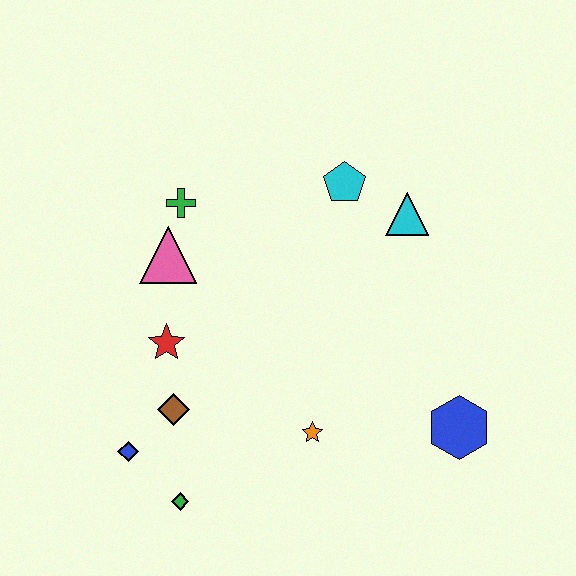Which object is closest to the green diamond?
The blue diamond is closest to the green diamond.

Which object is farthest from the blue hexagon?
The green cross is farthest from the blue hexagon.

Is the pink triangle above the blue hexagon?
Yes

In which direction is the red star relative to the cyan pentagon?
The red star is to the left of the cyan pentagon.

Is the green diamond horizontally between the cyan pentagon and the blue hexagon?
No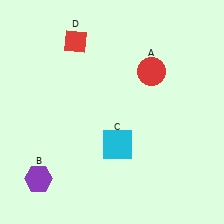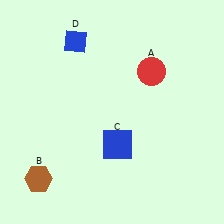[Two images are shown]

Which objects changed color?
B changed from purple to brown. C changed from cyan to blue. D changed from red to blue.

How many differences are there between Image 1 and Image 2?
There are 3 differences between the two images.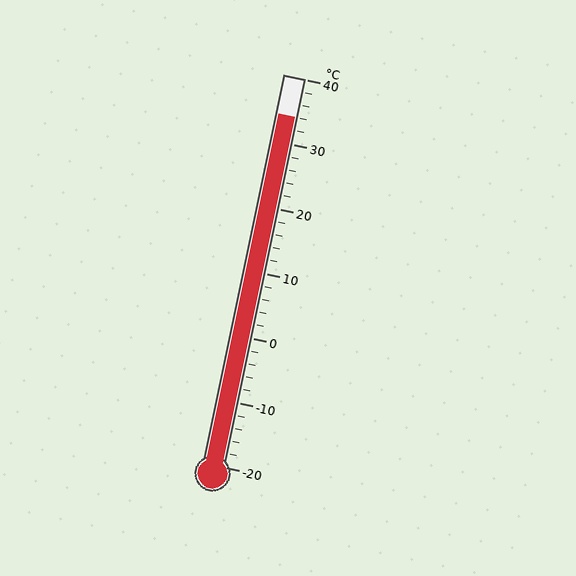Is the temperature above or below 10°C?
The temperature is above 10°C.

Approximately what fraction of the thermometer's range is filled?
The thermometer is filled to approximately 90% of its range.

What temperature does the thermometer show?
The thermometer shows approximately 34°C.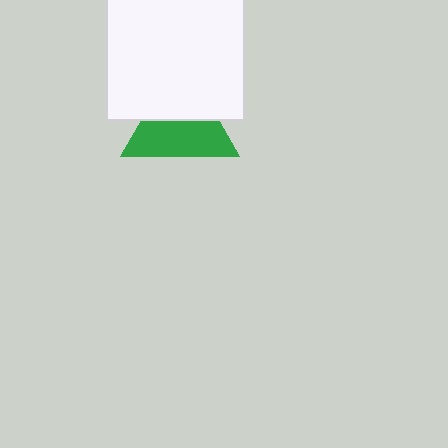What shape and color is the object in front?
The object in front is a white rectangle.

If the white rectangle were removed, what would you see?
You would see the complete green triangle.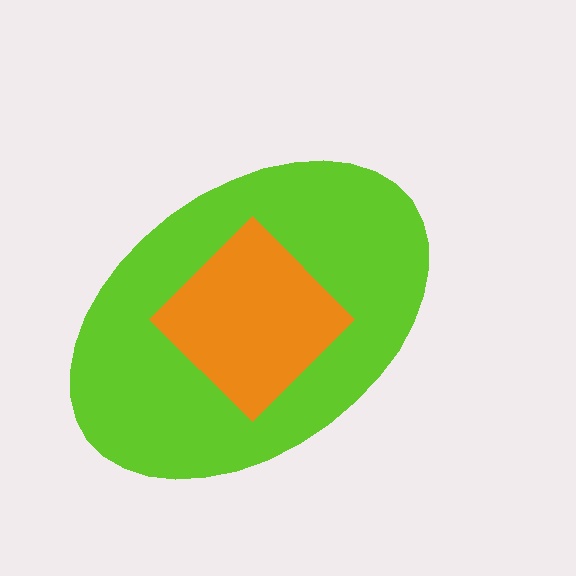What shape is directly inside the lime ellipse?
The orange diamond.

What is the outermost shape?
The lime ellipse.